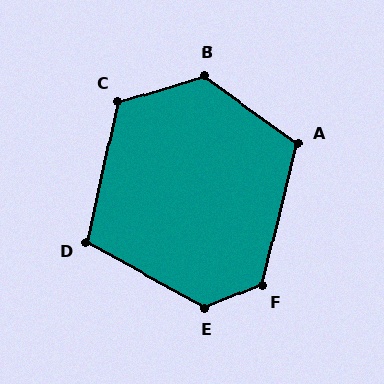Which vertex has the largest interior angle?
E, at approximately 129 degrees.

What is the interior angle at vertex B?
Approximately 128 degrees (obtuse).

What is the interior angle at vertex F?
Approximately 126 degrees (obtuse).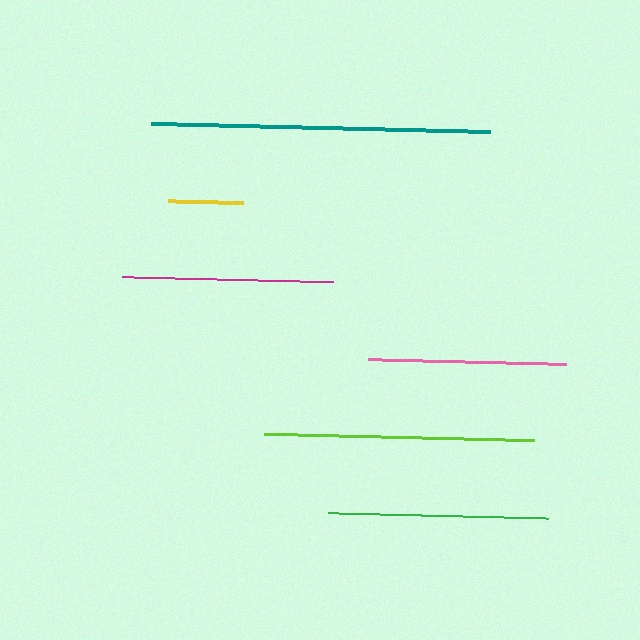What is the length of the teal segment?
The teal segment is approximately 339 pixels long.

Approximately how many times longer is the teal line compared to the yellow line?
The teal line is approximately 4.5 times the length of the yellow line.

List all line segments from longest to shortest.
From longest to shortest: teal, lime, green, magenta, pink, yellow.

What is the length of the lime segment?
The lime segment is approximately 270 pixels long.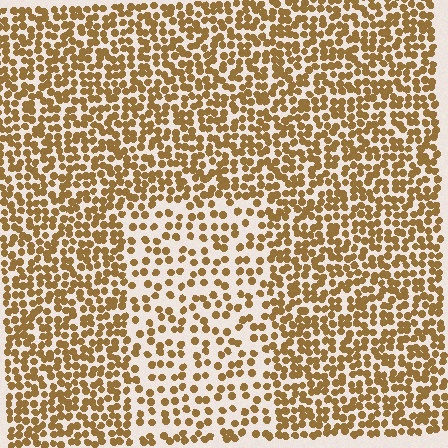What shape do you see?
I see a rectangle.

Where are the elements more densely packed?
The elements are more densely packed outside the rectangle boundary.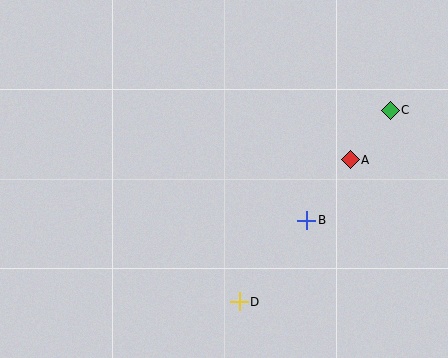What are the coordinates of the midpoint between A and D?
The midpoint between A and D is at (295, 231).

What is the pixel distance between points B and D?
The distance between B and D is 106 pixels.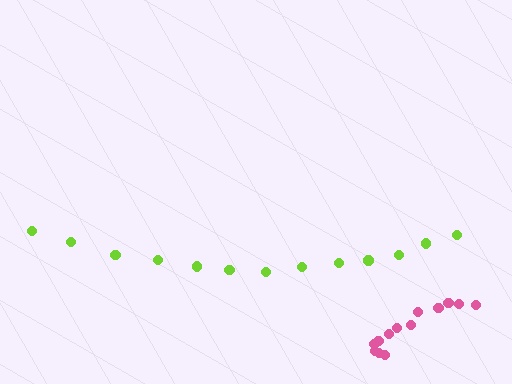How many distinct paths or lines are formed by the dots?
There are 2 distinct paths.